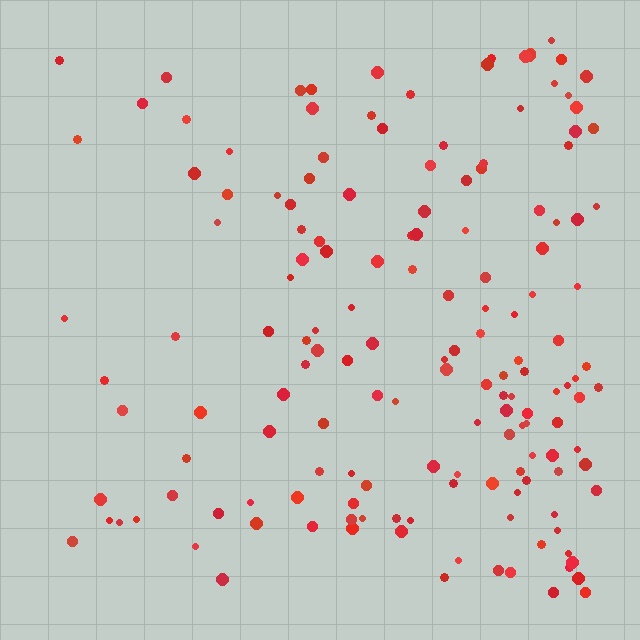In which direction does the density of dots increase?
From left to right, with the right side densest.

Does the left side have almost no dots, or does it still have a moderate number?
Still a moderate number, just noticeably fewer than the right.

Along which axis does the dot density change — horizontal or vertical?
Horizontal.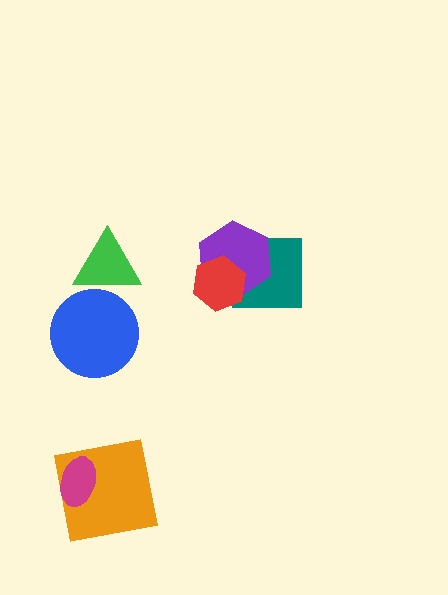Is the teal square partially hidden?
Yes, it is partially covered by another shape.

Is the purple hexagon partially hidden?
Yes, it is partially covered by another shape.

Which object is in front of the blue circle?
The green triangle is in front of the blue circle.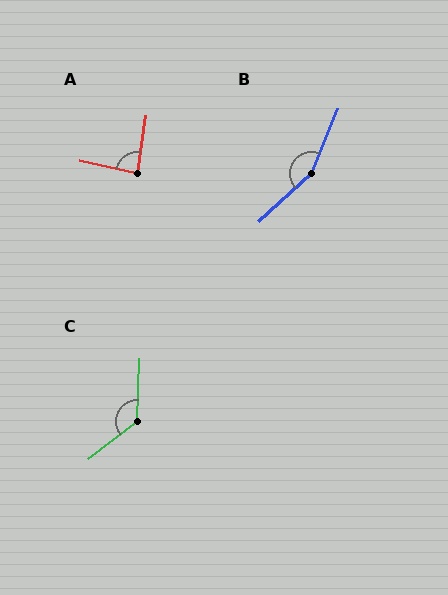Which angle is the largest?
B, at approximately 154 degrees.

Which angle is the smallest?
A, at approximately 86 degrees.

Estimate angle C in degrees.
Approximately 130 degrees.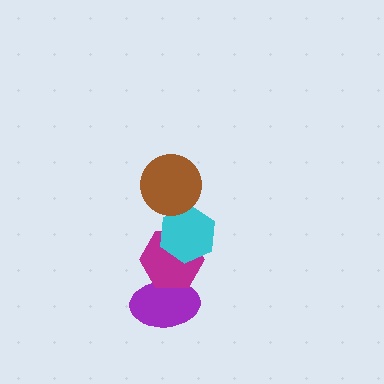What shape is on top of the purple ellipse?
The magenta hexagon is on top of the purple ellipse.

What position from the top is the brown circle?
The brown circle is 1st from the top.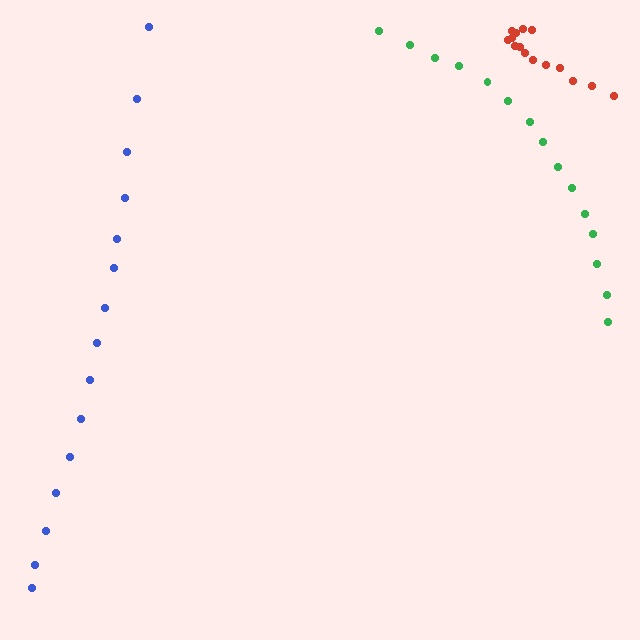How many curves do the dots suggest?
There are 3 distinct paths.